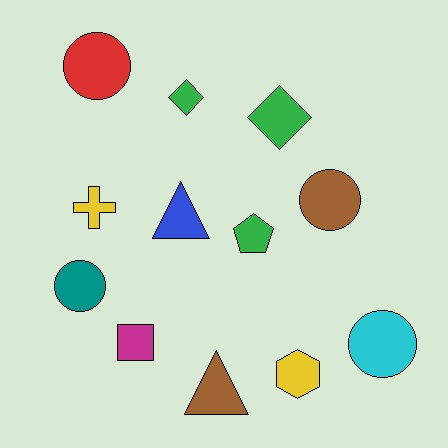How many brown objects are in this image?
There are 2 brown objects.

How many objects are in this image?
There are 12 objects.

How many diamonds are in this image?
There are 2 diamonds.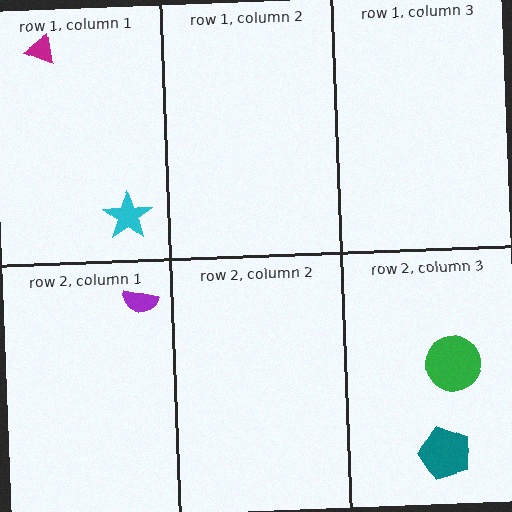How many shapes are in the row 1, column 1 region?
2.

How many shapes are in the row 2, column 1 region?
1.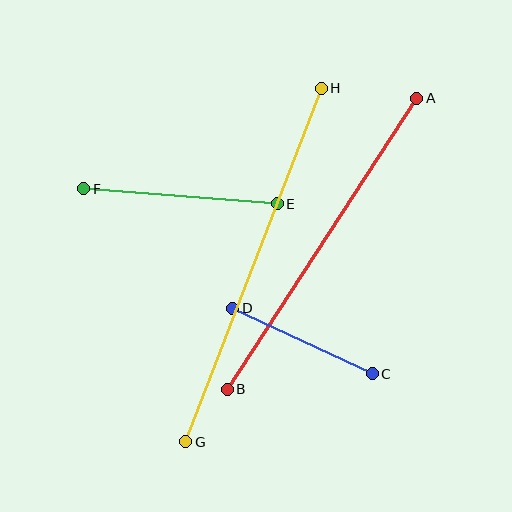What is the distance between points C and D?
The distance is approximately 154 pixels.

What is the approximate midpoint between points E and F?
The midpoint is at approximately (180, 196) pixels.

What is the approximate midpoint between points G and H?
The midpoint is at approximately (253, 265) pixels.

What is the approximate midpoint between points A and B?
The midpoint is at approximately (322, 244) pixels.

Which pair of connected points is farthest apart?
Points G and H are farthest apart.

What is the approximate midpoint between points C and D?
The midpoint is at approximately (302, 341) pixels.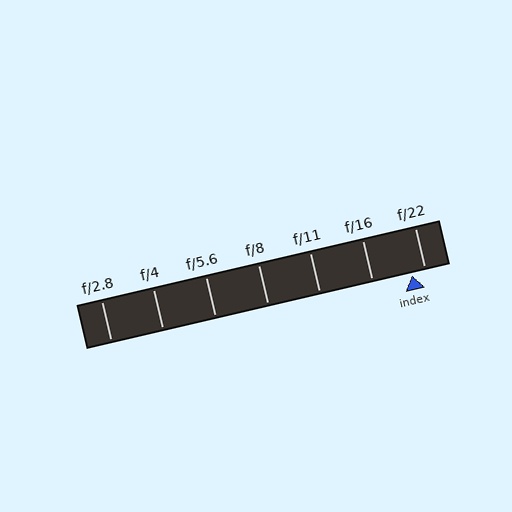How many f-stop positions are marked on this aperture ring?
There are 7 f-stop positions marked.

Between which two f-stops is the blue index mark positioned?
The index mark is between f/16 and f/22.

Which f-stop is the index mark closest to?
The index mark is closest to f/22.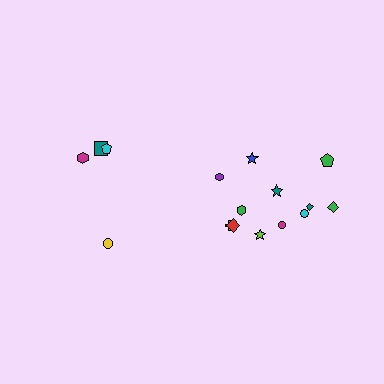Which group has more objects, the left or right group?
The right group.